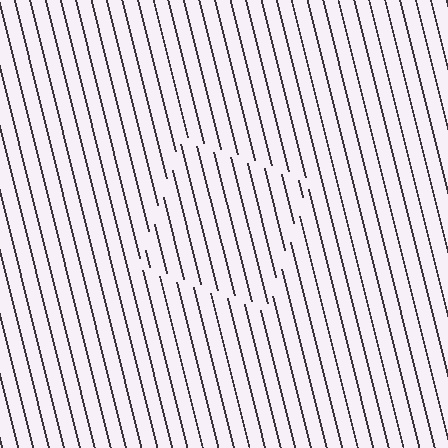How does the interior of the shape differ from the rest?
The interior of the shape contains the same grating, shifted by half a period — the contour is defined by the phase discontinuity where line-ends from the inner and outer gratings abut.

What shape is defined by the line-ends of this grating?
An illusory square. The interior of the shape contains the same grating, shifted by half a period — the contour is defined by the phase discontinuity where line-ends from the inner and outer gratings abut.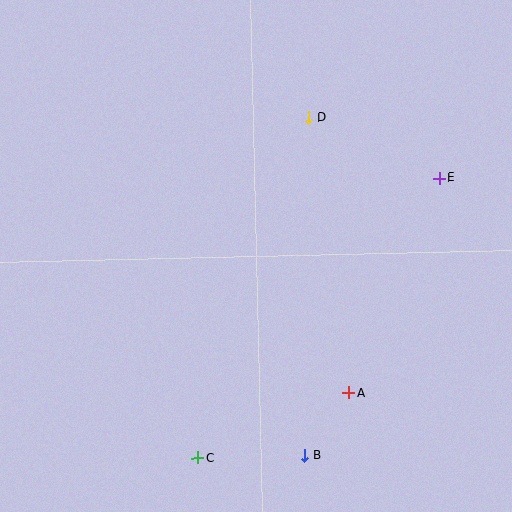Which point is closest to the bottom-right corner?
Point A is closest to the bottom-right corner.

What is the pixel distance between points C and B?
The distance between C and B is 107 pixels.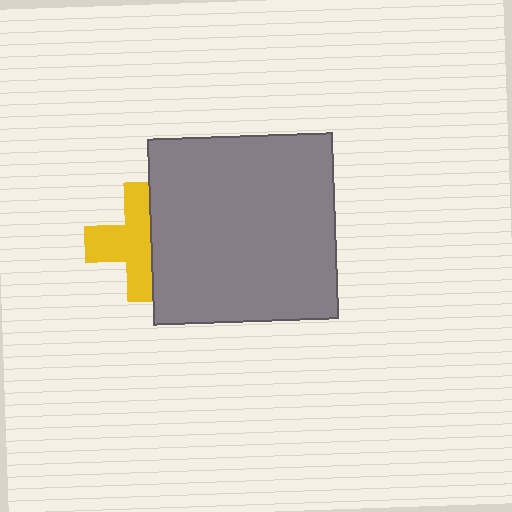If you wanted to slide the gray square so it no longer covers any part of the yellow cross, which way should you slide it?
Slide it right — that is the most direct way to separate the two shapes.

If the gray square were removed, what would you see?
You would see the complete yellow cross.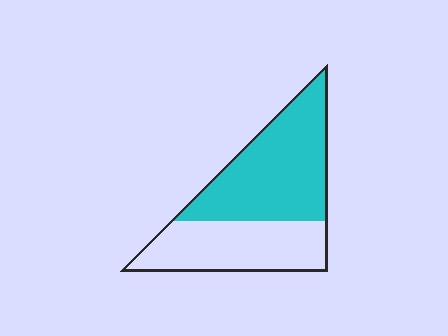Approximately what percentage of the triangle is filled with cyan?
Approximately 55%.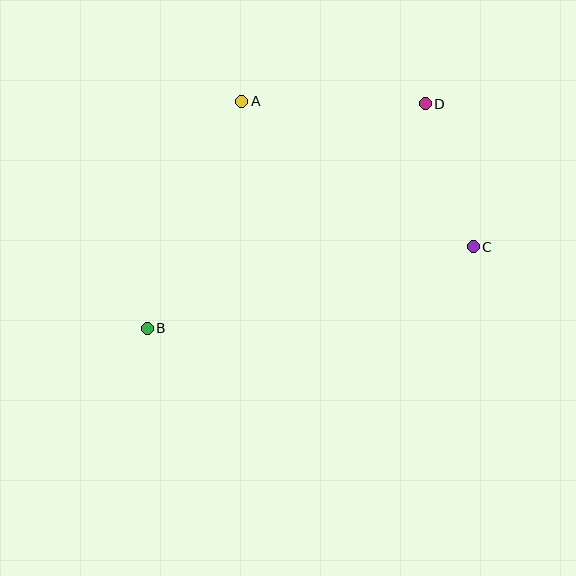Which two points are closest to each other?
Points C and D are closest to each other.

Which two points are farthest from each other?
Points B and D are farthest from each other.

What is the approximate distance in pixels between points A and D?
The distance between A and D is approximately 184 pixels.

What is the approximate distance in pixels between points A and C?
The distance between A and C is approximately 274 pixels.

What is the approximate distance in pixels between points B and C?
The distance between B and C is approximately 336 pixels.